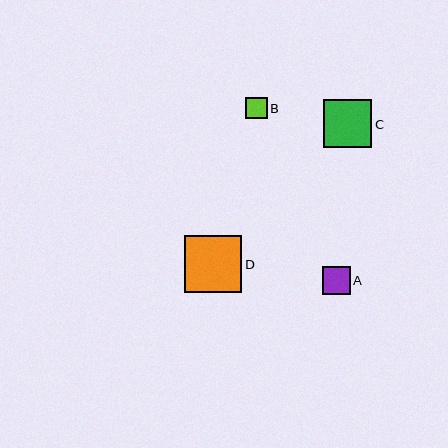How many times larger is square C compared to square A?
Square C is approximately 1.8 times the size of square A.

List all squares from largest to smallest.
From largest to smallest: D, C, A, B.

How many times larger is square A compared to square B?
Square A is approximately 1.3 times the size of square B.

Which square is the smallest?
Square B is the smallest with a size of approximately 22 pixels.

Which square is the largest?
Square D is the largest with a size of approximately 57 pixels.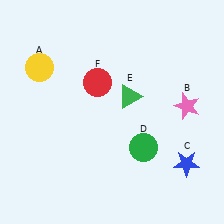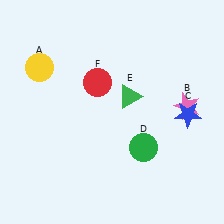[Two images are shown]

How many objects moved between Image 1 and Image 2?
1 object moved between the two images.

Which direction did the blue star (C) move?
The blue star (C) moved up.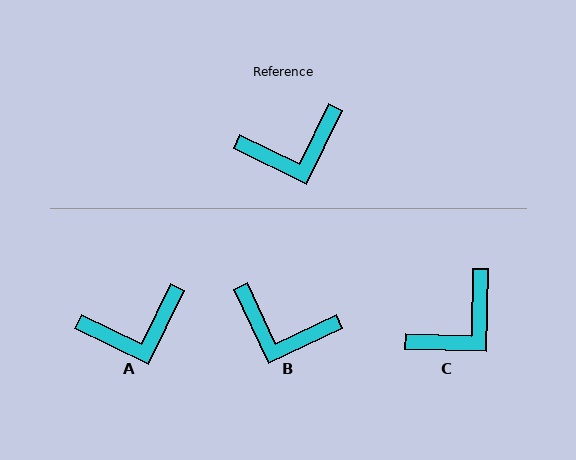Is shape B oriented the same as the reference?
No, it is off by about 39 degrees.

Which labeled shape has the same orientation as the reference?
A.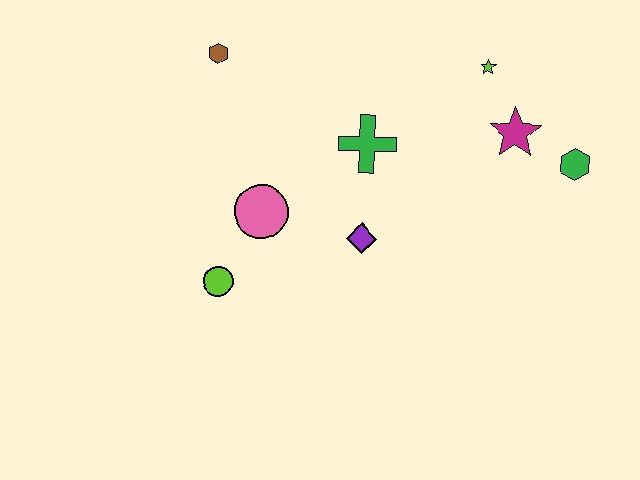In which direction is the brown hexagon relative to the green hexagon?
The brown hexagon is to the left of the green hexagon.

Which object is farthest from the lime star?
The lime circle is farthest from the lime star.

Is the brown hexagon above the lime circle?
Yes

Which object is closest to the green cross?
The purple diamond is closest to the green cross.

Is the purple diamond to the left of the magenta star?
Yes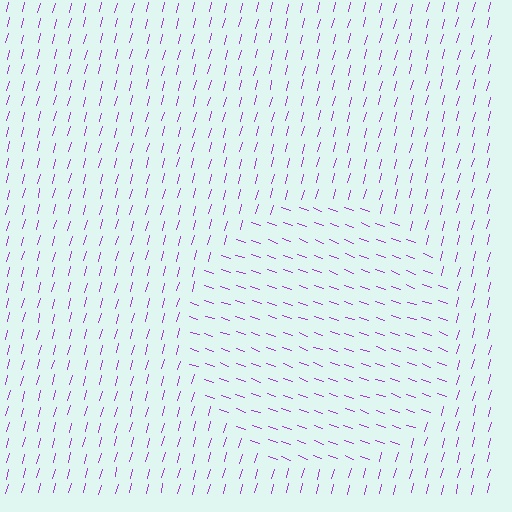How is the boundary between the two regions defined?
The boundary is defined purely by a change in line orientation (approximately 86 degrees difference). All lines are the same color and thickness.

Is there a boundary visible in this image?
Yes, there is a texture boundary formed by a change in line orientation.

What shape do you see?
I see a circle.